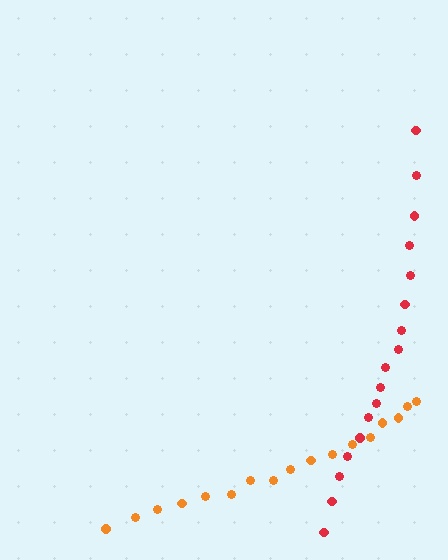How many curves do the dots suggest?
There are 2 distinct paths.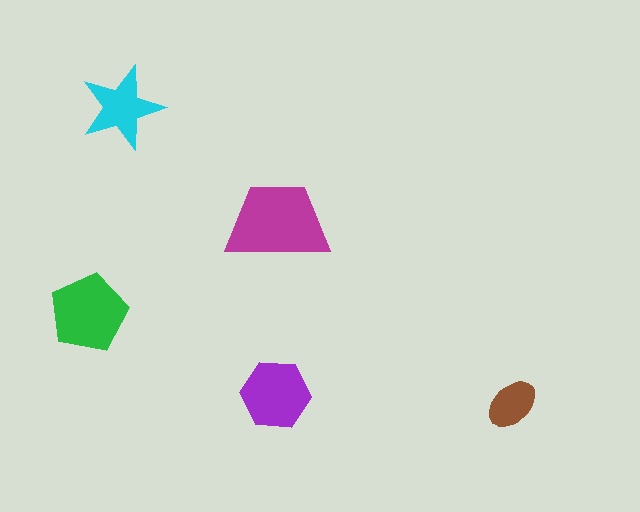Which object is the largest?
The magenta trapezoid.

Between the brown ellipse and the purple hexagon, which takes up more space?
The purple hexagon.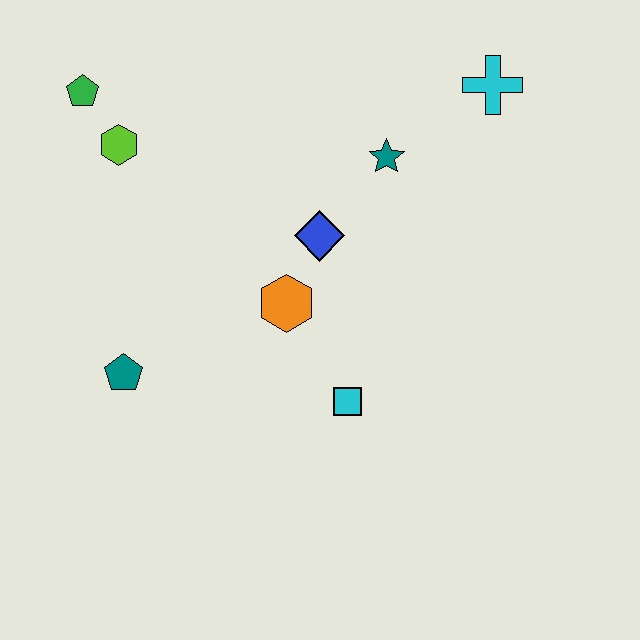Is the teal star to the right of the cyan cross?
No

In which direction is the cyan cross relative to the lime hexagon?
The cyan cross is to the right of the lime hexagon.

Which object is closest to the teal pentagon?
The orange hexagon is closest to the teal pentagon.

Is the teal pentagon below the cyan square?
No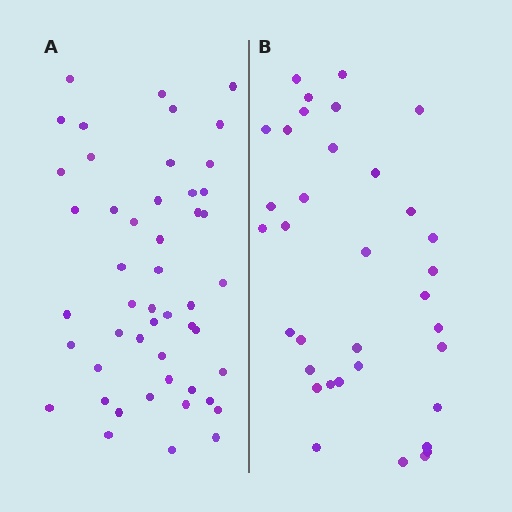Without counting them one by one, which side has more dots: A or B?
Region A (the left region) has more dots.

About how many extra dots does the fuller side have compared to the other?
Region A has approximately 15 more dots than region B.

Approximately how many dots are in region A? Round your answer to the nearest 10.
About 50 dots. (The exact count is 49, which rounds to 50.)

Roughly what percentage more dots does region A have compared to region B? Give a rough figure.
About 40% more.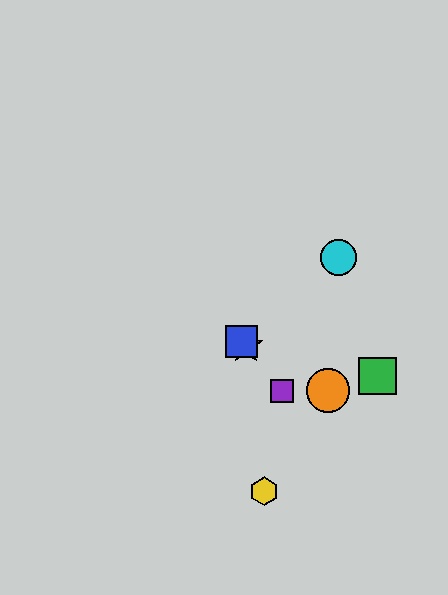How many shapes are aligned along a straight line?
3 shapes (the red star, the blue square, the purple square) are aligned along a straight line.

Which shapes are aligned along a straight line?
The red star, the blue square, the purple square are aligned along a straight line.